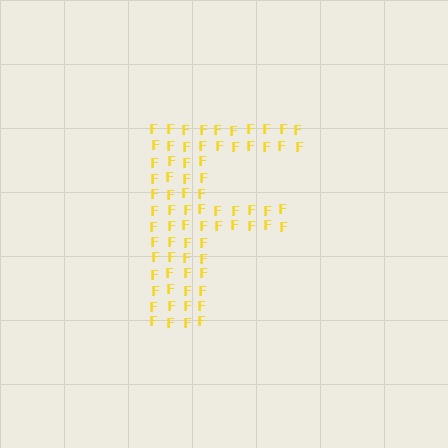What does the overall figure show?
The overall figure shows the letter F.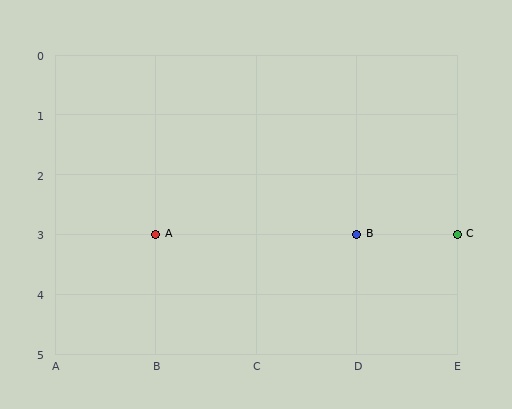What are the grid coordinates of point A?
Point A is at grid coordinates (B, 3).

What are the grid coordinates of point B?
Point B is at grid coordinates (D, 3).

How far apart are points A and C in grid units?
Points A and C are 3 columns apart.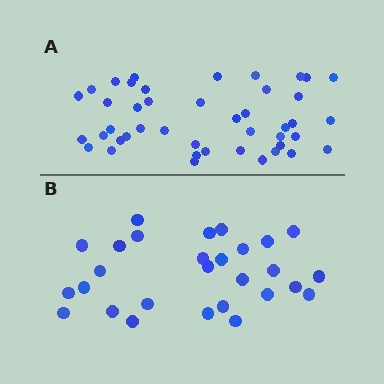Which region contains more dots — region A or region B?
Region A (the top region) has more dots.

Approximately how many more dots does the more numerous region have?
Region A has approximately 15 more dots than region B.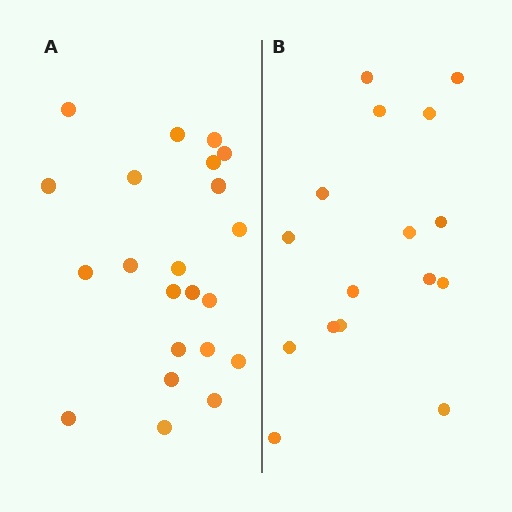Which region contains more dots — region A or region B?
Region A (the left region) has more dots.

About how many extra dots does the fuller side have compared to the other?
Region A has about 6 more dots than region B.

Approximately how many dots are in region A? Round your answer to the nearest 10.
About 20 dots. (The exact count is 22, which rounds to 20.)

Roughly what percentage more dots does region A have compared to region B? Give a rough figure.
About 40% more.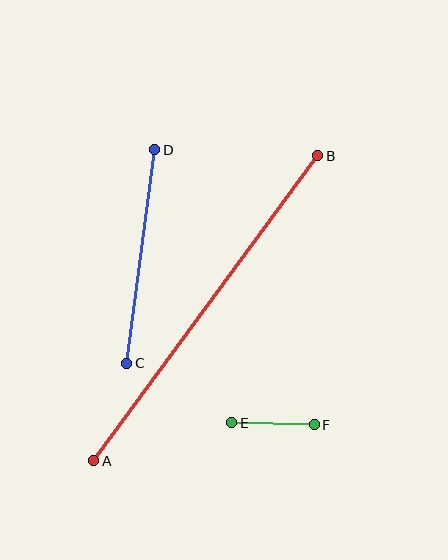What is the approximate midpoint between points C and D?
The midpoint is at approximately (141, 257) pixels.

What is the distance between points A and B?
The distance is approximately 379 pixels.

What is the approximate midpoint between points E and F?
The midpoint is at approximately (273, 424) pixels.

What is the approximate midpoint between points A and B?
The midpoint is at approximately (206, 308) pixels.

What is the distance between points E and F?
The distance is approximately 82 pixels.